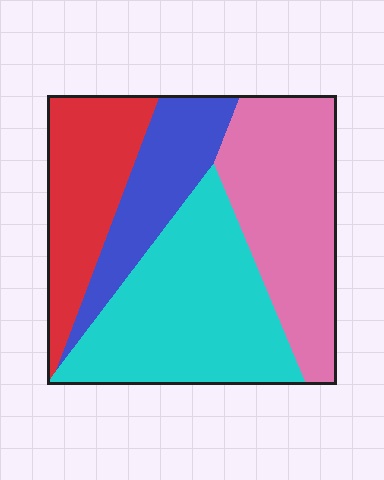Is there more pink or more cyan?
Cyan.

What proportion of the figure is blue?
Blue covers 16% of the figure.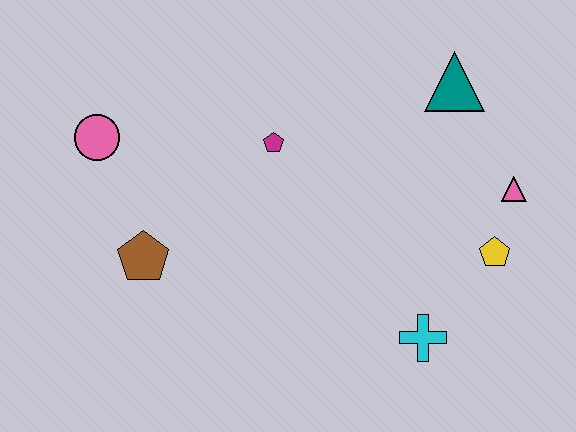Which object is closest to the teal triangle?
The pink triangle is closest to the teal triangle.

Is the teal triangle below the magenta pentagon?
No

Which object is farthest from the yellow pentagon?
The pink circle is farthest from the yellow pentagon.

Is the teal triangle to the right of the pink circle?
Yes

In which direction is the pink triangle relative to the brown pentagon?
The pink triangle is to the right of the brown pentagon.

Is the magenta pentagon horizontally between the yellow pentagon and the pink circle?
Yes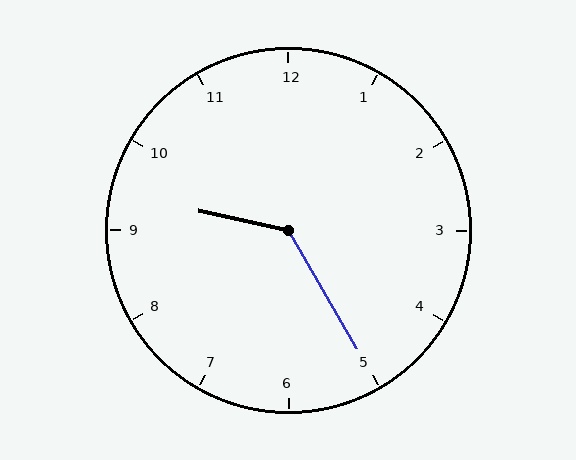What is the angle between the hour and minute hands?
Approximately 132 degrees.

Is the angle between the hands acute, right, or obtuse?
It is obtuse.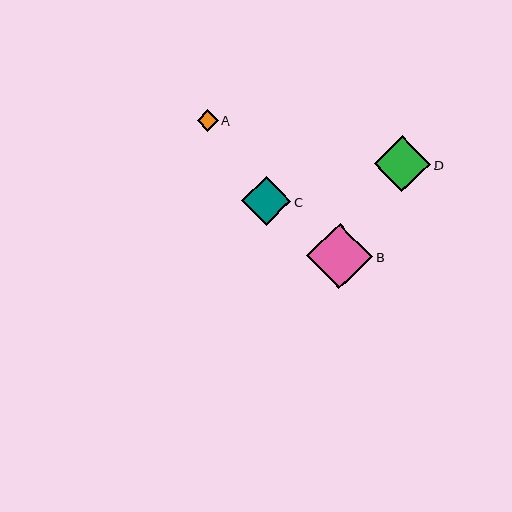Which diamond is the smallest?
Diamond A is the smallest with a size of approximately 21 pixels.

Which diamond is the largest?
Diamond B is the largest with a size of approximately 66 pixels.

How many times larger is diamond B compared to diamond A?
Diamond B is approximately 3.1 times the size of diamond A.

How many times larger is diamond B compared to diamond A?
Diamond B is approximately 3.1 times the size of diamond A.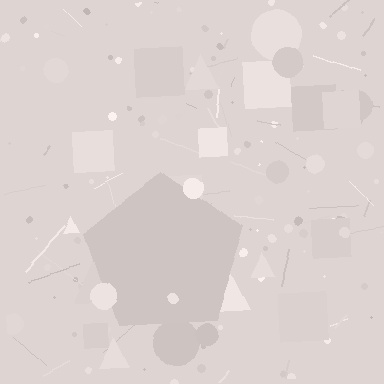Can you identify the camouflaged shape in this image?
The camouflaged shape is a pentagon.